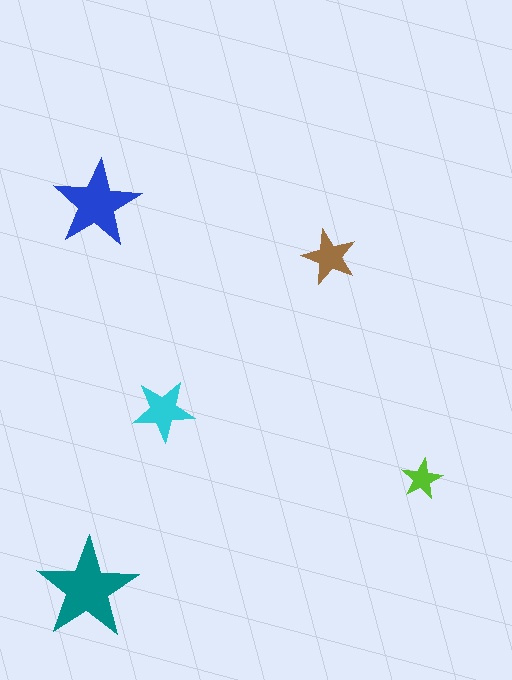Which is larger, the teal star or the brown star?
The teal one.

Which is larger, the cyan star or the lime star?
The cyan one.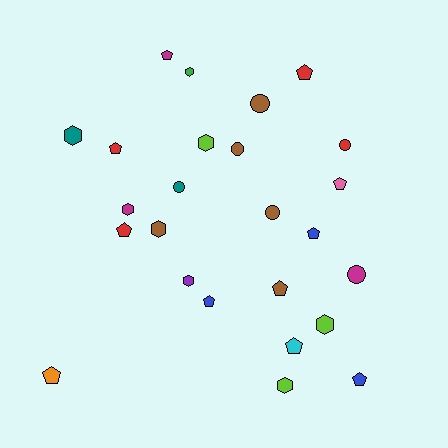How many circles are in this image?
There are 6 circles.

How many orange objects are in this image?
There is 1 orange object.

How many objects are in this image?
There are 25 objects.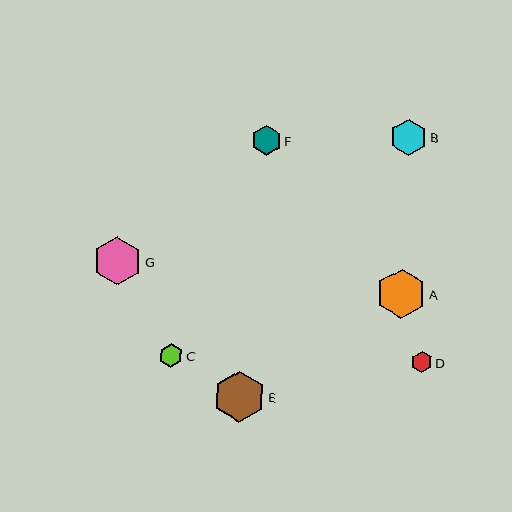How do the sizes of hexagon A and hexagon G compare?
Hexagon A and hexagon G are approximately the same size.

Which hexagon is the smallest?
Hexagon D is the smallest with a size of approximately 21 pixels.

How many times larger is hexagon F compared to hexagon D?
Hexagon F is approximately 1.4 times the size of hexagon D.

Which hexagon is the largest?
Hexagon E is the largest with a size of approximately 52 pixels.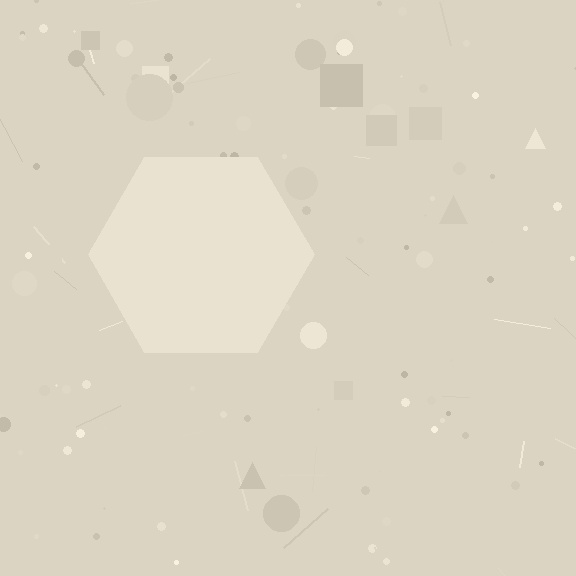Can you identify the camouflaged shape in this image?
The camouflaged shape is a hexagon.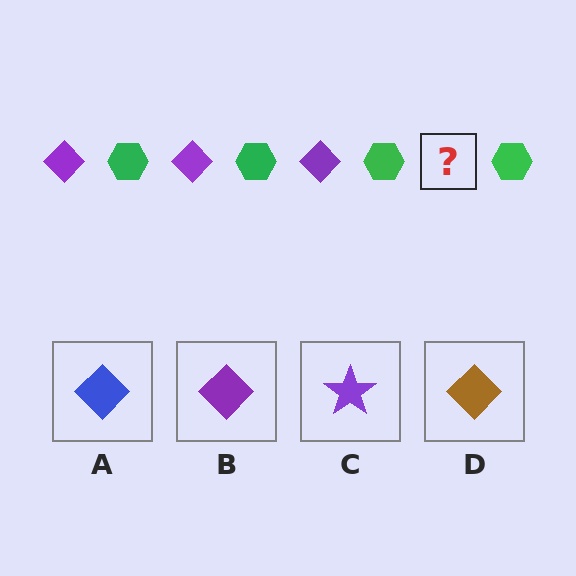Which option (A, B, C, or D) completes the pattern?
B.